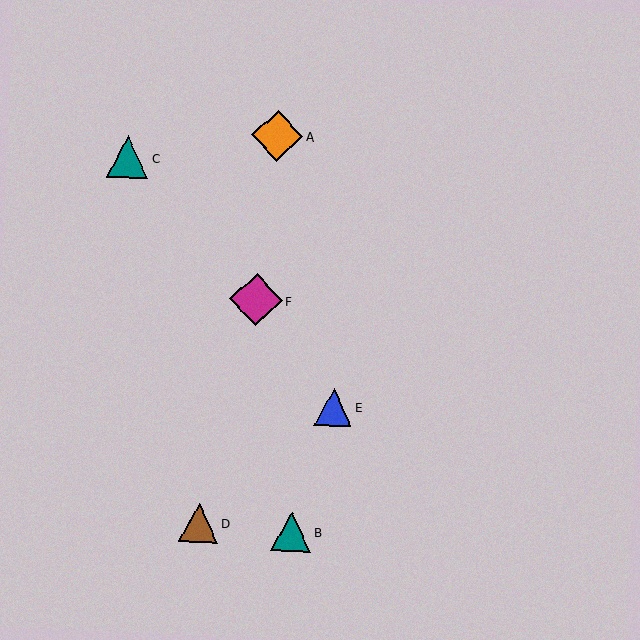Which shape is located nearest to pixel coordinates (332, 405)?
The blue triangle (labeled E) at (333, 407) is nearest to that location.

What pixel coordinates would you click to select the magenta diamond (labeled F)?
Click at (256, 300) to select the magenta diamond F.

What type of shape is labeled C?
Shape C is a teal triangle.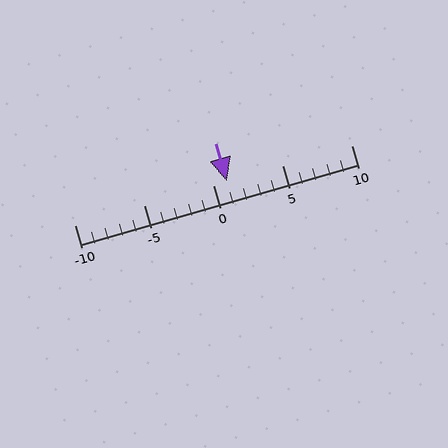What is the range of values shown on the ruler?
The ruler shows values from -10 to 10.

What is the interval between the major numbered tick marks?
The major tick marks are spaced 5 units apart.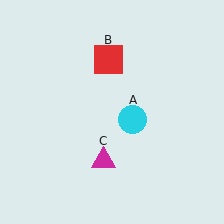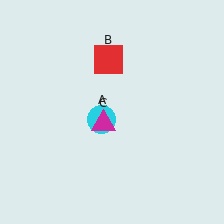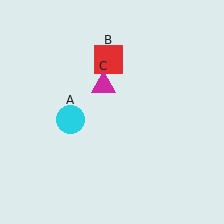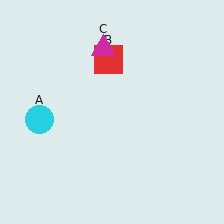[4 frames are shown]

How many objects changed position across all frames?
2 objects changed position: cyan circle (object A), magenta triangle (object C).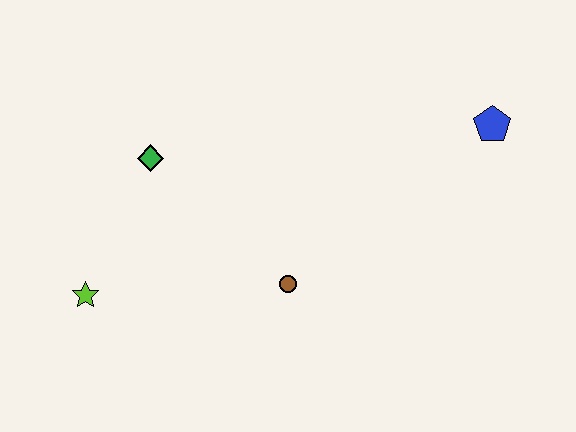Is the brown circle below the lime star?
No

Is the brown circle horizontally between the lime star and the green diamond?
No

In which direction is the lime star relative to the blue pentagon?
The lime star is to the left of the blue pentagon.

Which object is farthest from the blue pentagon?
The lime star is farthest from the blue pentagon.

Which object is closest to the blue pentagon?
The brown circle is closest to the blue pentagon.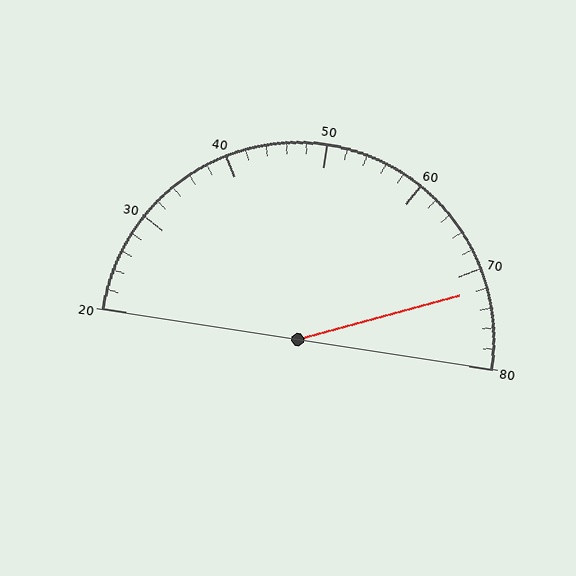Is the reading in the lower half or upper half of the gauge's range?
The reading is in the upper half of the range (20 to 80).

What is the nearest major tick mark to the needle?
The nearest major tick mark is 70.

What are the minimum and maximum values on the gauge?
The gauge ranges from 20 to 80.